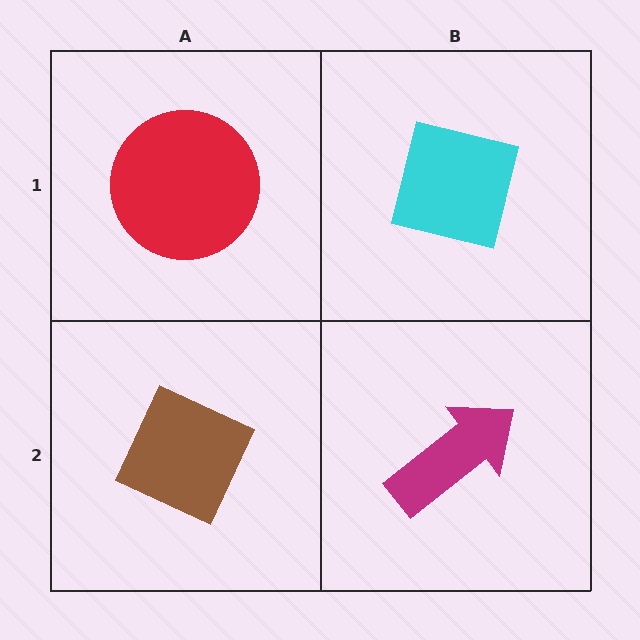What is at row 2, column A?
A brown diamond.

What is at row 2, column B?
A magenta arrow.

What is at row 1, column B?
A cyan square.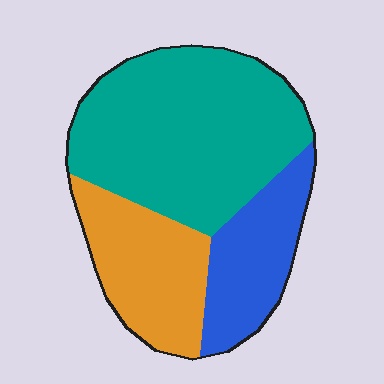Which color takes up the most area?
Teal, at roughly 55%.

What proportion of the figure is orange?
Orange covers around 25% of the figure.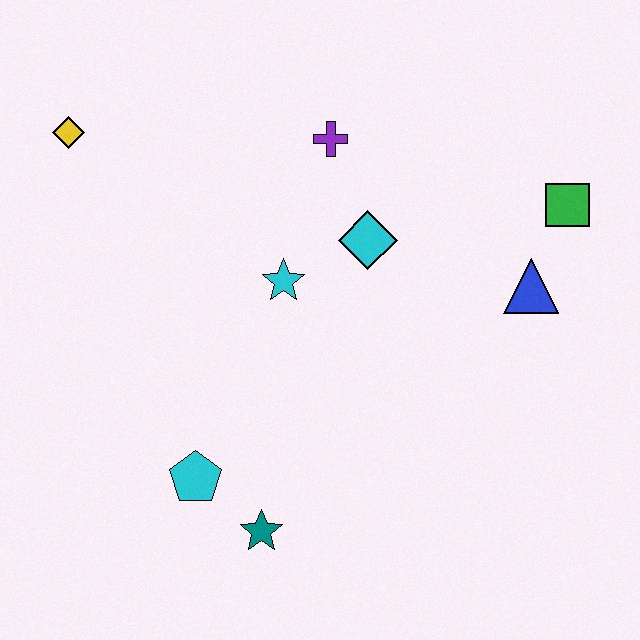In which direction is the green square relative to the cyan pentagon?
The green square is to the right of the cyan pentagon.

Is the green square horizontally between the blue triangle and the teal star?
No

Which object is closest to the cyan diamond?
The cyan star is closest to the cyan diamond.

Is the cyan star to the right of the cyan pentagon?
Yes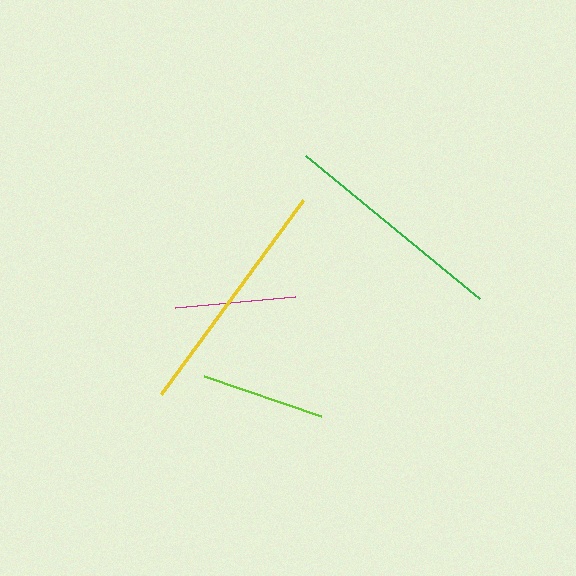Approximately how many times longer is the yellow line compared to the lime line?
The yellow line is approximately 1.9 times the length of the lime line.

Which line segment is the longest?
The yellow line is the longest at approximately 241 pixels.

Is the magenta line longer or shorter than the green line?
The green line is longer than the magenta line.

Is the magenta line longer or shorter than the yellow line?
The yellow line is longer than the magenta line.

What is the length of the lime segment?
The lime segment is approximately 124 pixels long.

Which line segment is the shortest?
The magenta line is the shortest at approximately 121 pixels.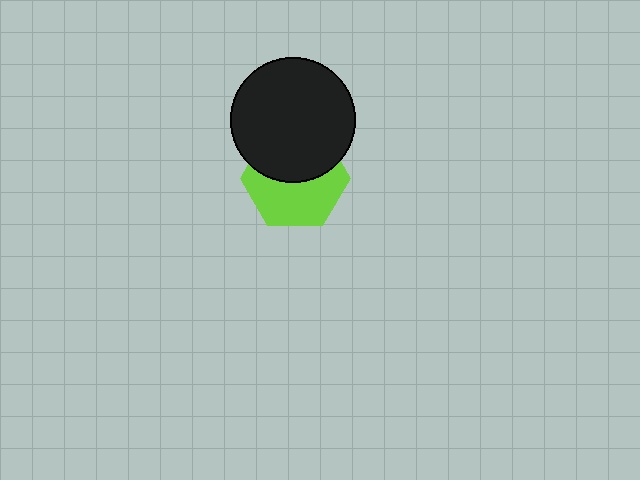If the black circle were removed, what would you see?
You would see the complete lime hexagon.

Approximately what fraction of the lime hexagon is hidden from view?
Roughly 47% of the lime hexagon is hidden behind the black circle.